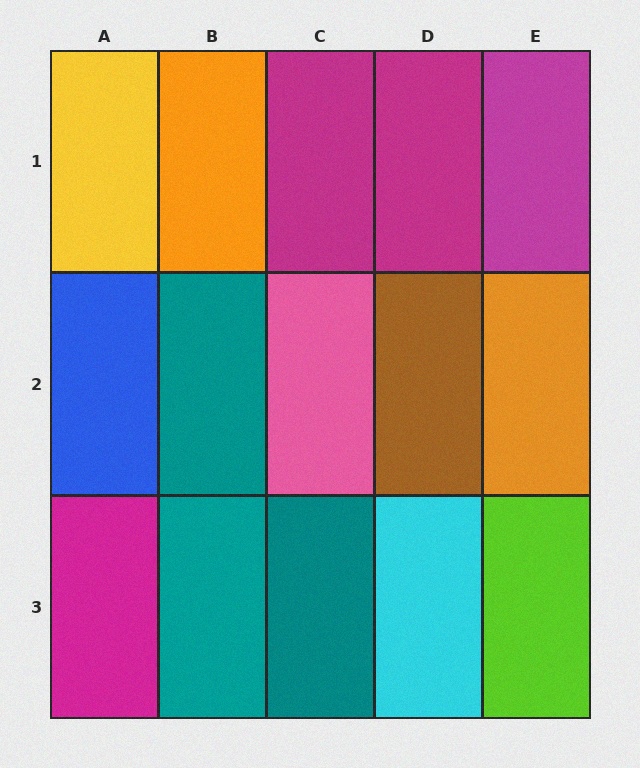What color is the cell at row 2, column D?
Brown.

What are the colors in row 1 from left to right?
Yellow, orange, magenta, magenta, magenta.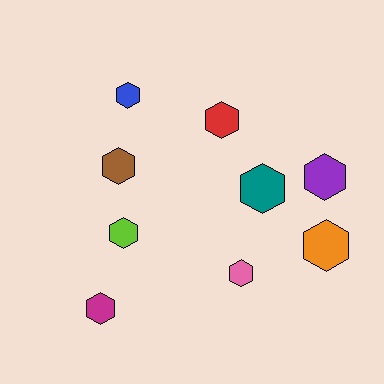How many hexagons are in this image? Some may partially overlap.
There are 9 hexagons.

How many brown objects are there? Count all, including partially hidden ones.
There is 1 brown object.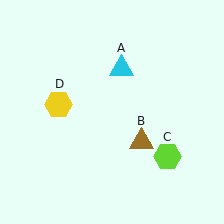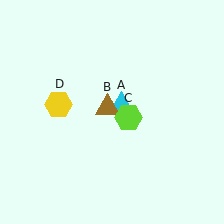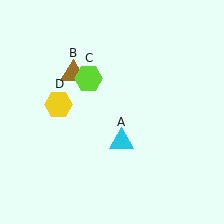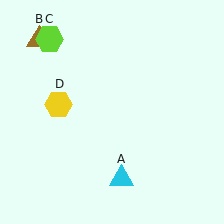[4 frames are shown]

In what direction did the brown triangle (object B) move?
The brown triangle (object B) moved up and to the left.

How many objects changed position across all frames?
3 objects changed position: cyan triangle (object A), brown triangle (object B), lime hexagon (object C).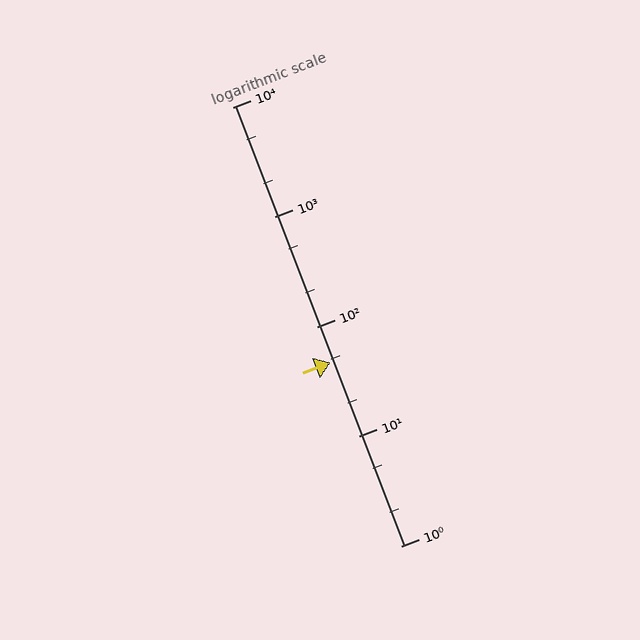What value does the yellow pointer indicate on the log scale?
The pointer indicates approximately 47.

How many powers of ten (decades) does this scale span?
The scale spans 4 decades, from 1 to 10000.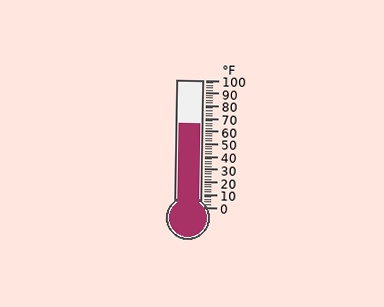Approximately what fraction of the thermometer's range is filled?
The thermometer is filled to approximately 65% of its range.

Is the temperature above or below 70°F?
The temperature is below 70°F.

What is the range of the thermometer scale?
The thermometer scale ranges from 0°F to 100°F.